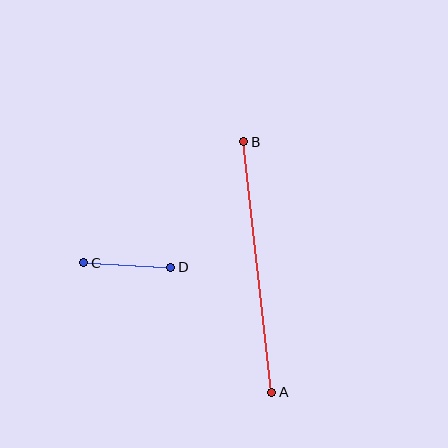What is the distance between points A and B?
The distance is approximately 252 pixels.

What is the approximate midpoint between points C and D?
The midpoint is at approximately (127, 265) pixels.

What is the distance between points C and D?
The distance is approximately 87 pixels.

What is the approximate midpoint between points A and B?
The midpoint is at approximately (258, 267) pixels.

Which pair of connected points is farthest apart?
Points A and B are farthest apart.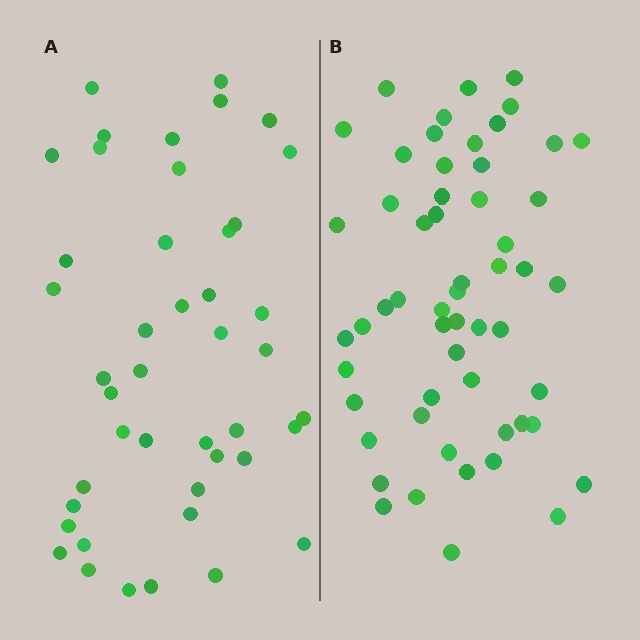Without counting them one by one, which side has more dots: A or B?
Region B (the right region) has more dots.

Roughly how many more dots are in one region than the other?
Region B has roughly 12 or so more dots than region A.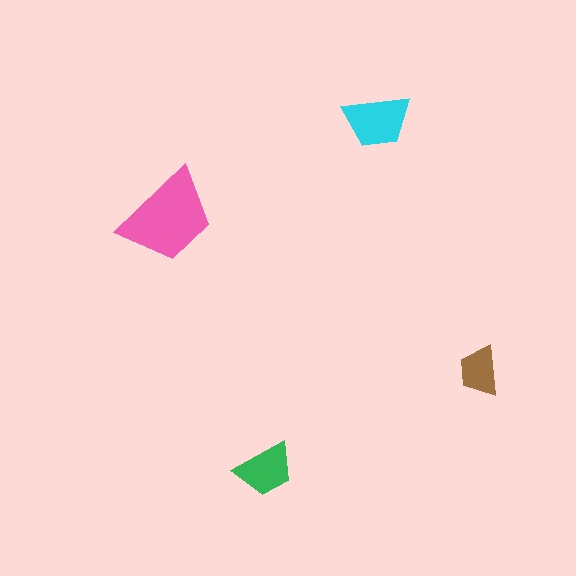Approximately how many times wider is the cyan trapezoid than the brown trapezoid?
About 1.5 times wider.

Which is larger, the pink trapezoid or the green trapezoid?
The pink one.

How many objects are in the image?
There are 4 objects in the image.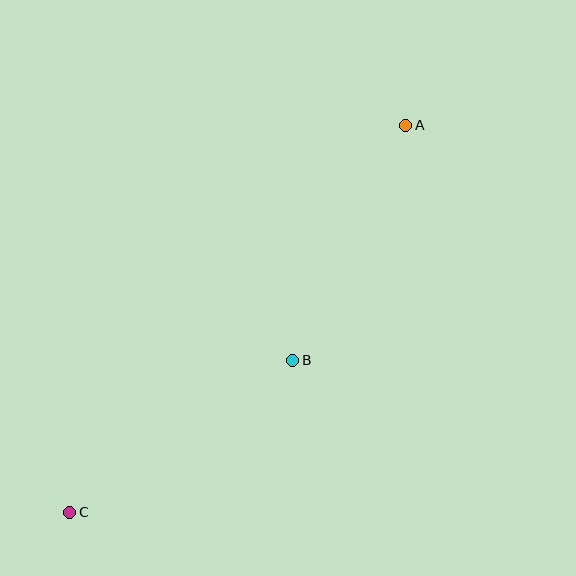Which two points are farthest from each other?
Points A and C are farthest from each other.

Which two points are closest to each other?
Points A and B are closest to each other.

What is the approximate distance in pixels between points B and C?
The distance between B and C is approximately 270 pixels.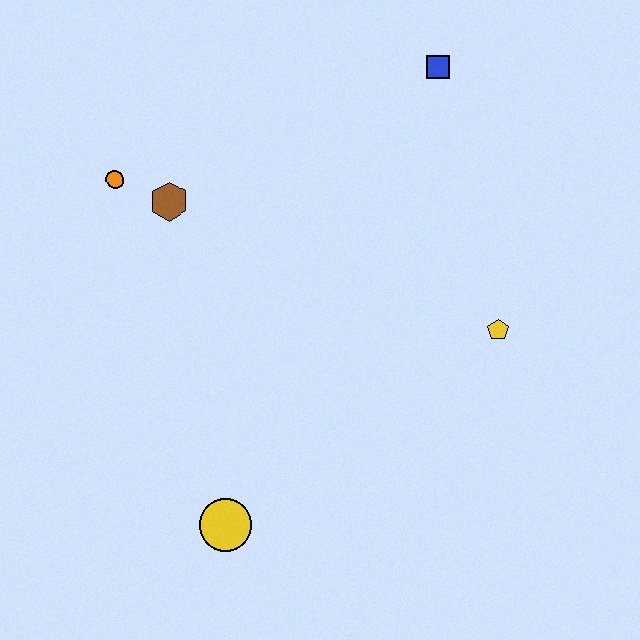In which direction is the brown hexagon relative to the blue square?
The brown hexagon is to the left of the blue square.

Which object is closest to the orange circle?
The brown hexagon is closest to the orange circle.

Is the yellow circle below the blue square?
Yes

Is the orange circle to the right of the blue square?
No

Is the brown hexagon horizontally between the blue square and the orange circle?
Yes